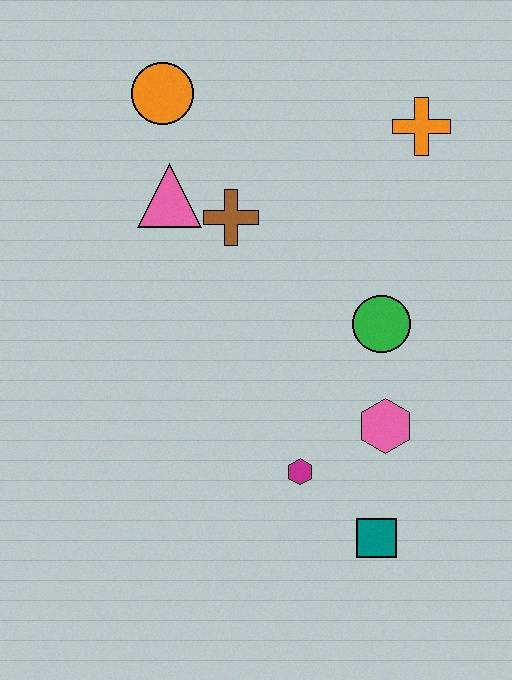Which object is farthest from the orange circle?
The teal square is farthest from the orange circle.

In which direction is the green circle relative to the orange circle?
The green circle is below the orange circle.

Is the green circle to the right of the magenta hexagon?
Yes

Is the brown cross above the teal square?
Yes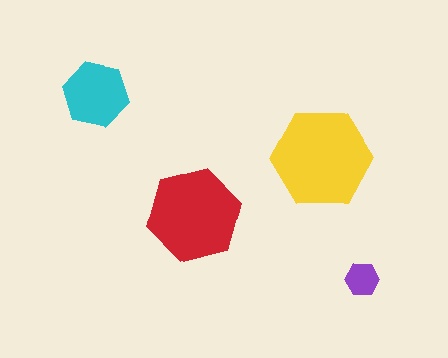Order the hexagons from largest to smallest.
the yellow one, the red one, the cyan one, the purple one.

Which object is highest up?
The cyan hexagon is topmost.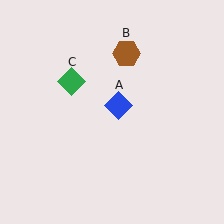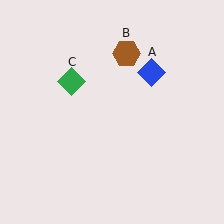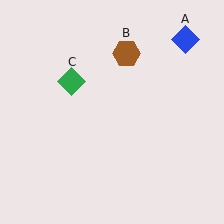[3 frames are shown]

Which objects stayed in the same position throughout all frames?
Brown hexagon (object B) and green diamond (object C) remained stationary.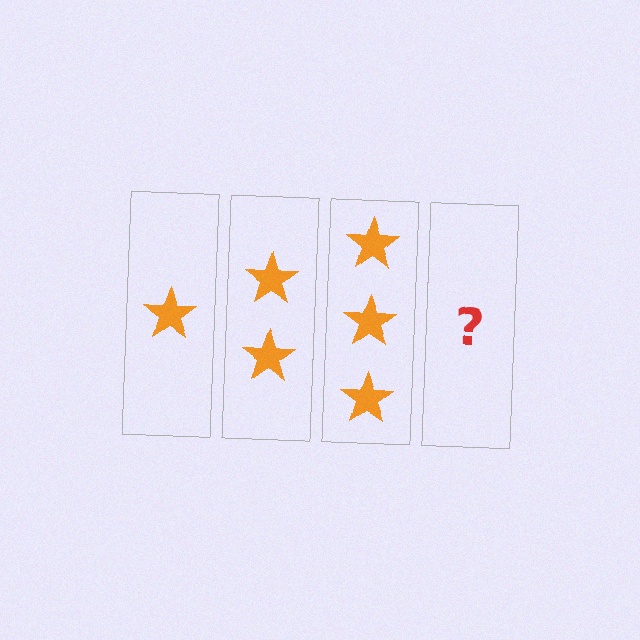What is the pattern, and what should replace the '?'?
The pattern is that each step adds one more star. The '?' should be 4 stars.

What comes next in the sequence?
The next element should be 4 stars.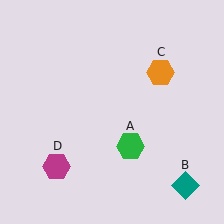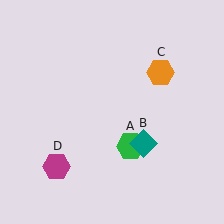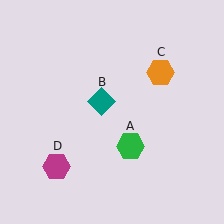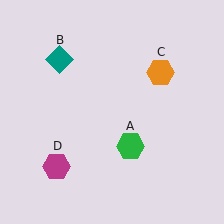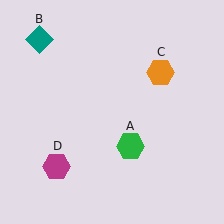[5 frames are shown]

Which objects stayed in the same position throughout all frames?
Green hexagon (object A) and orange hexagon (object C) and magenta hexagon (object D) remained stationary.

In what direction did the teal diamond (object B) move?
The teal diamond (object B) moved up and to the left.